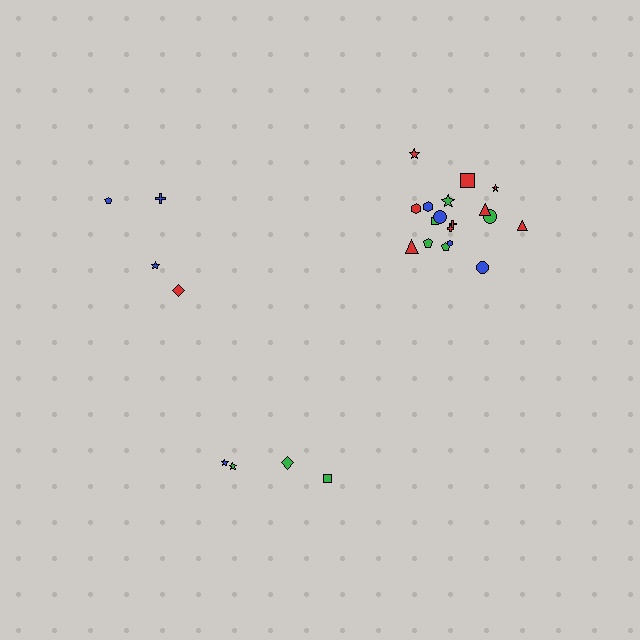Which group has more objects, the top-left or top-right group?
The top-right group.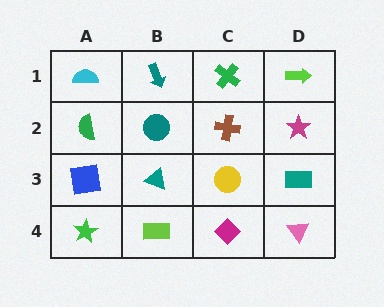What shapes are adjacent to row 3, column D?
A magenta star (row 2, column D), a pink triangle (row 4, column D), a yellow circle (row 3, column C).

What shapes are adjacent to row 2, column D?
A lime arrow (row 1, column D), a teal rectangle (row 3, column D), a brown cross (row 2, column C).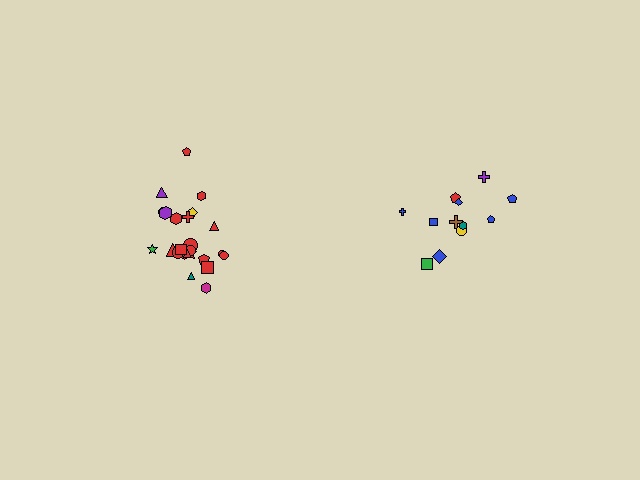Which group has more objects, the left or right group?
The left group.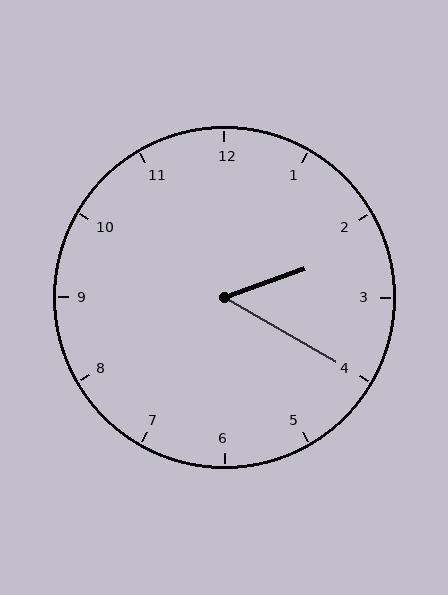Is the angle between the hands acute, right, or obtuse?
It is acute.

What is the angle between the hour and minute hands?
Approximately 50 degrees.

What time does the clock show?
2:20.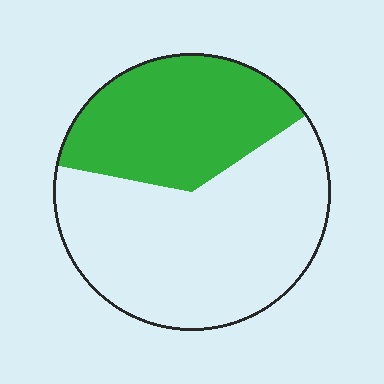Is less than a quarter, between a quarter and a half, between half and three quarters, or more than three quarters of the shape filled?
Between a quarter and a half.